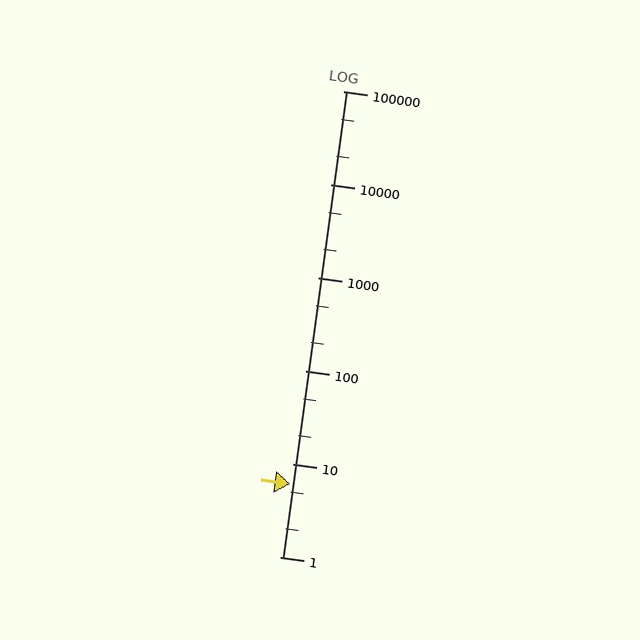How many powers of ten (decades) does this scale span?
The scale spans 5 decades, from 1 to 100000.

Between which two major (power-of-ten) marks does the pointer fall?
The pointer is between 1 and 10.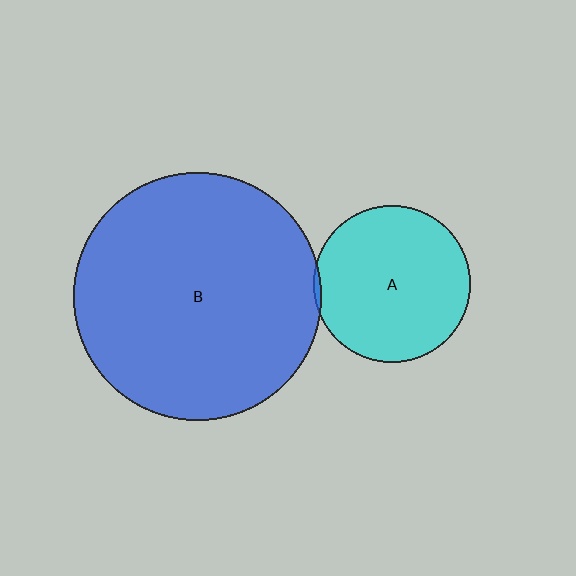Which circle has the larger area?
Circle B (blue).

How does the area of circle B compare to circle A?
Approximately 2.5 times.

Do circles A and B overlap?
Yes.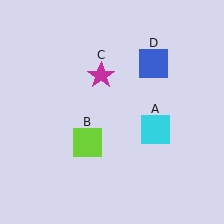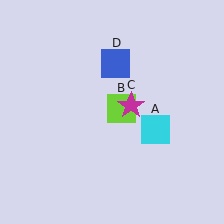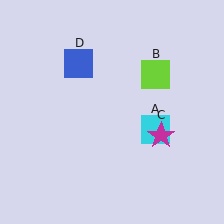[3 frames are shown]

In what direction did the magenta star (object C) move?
The magenta star (object C) moved down and to the right.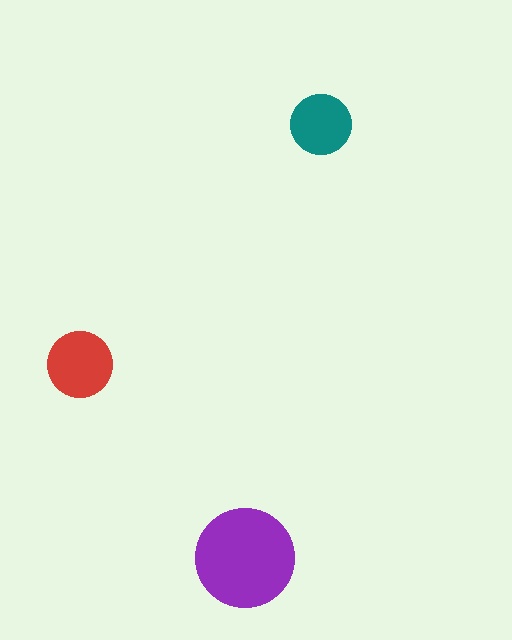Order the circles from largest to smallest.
the purple one, the red one, the teal one.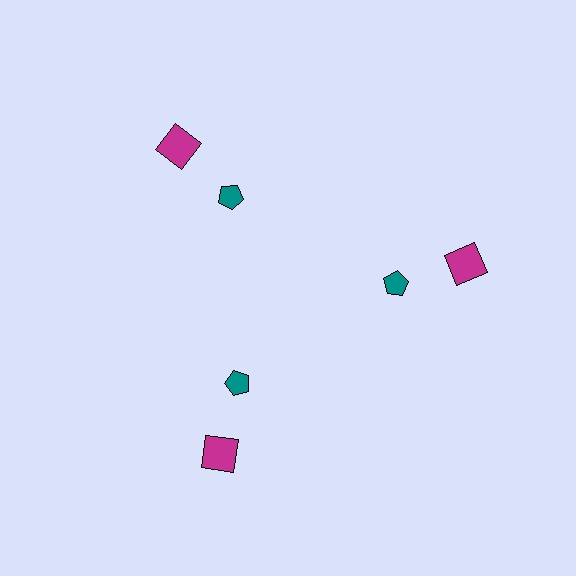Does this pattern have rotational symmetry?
Yes, this pattern has 3-fold rotational symmetry. It looks the same after rotating 120 degrees around the center.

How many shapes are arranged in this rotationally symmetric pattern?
There are 6 shapes, arranged in 3 groups of 2.